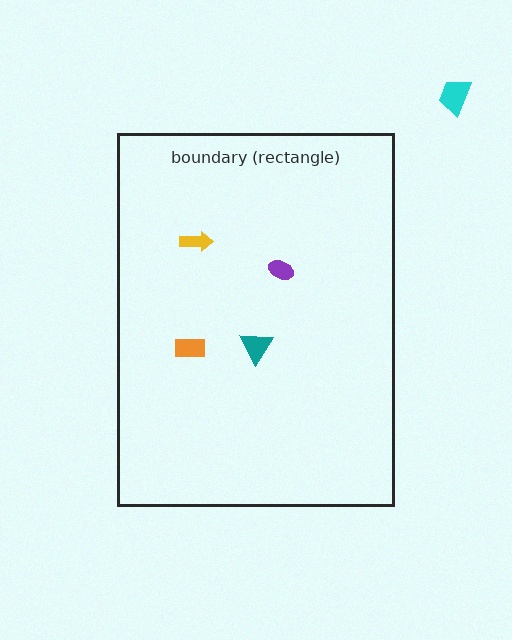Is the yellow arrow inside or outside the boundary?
Inside.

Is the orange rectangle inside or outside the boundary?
Inside.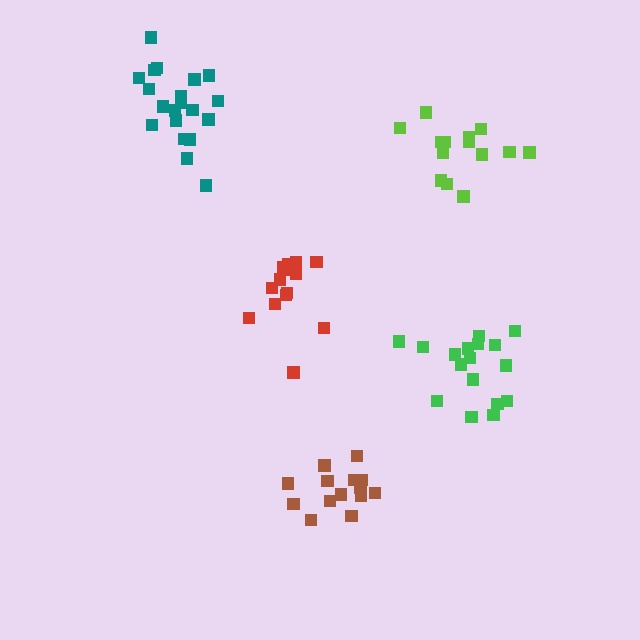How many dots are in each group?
Group 1: 17 dots, Group 2: 14 dots, Group 3: 15 dots, Group 4: 14 dots, Group 5: 20 dots (80 total).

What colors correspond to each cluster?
The clusters are colored: green, lime, red, brown, teal.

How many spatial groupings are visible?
There are 5 spatial groupings.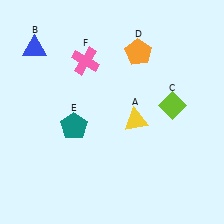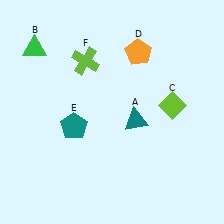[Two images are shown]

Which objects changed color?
A changed from yellow to teal. B changed from blue to green. F changed from pink to lime.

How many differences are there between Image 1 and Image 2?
There are 3 differences between the two images.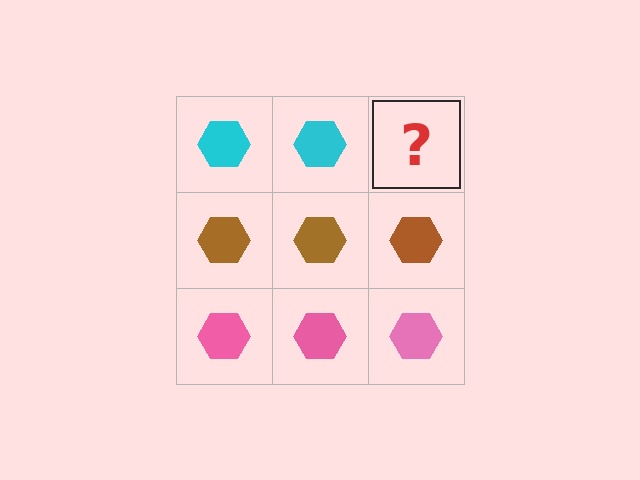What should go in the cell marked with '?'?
The missing cell should contain a cyan hexagon.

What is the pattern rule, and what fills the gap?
The rule is that each row has a consistent color. The gap should be filled with a cyan hexagon.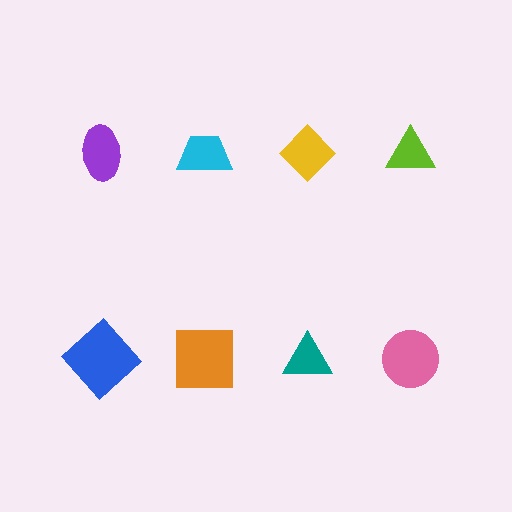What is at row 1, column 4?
A lime triangle.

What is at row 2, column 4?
A pink circle.